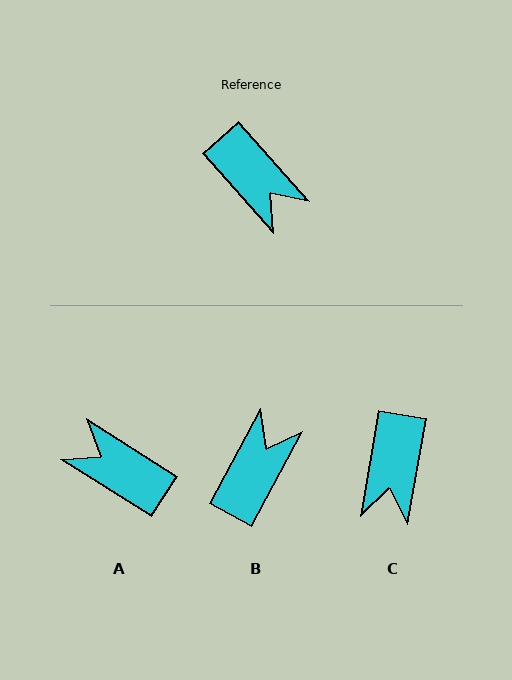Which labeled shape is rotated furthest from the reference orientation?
A, about 164 degrees away.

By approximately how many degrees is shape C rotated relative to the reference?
Approximately 52 degrees clockwise.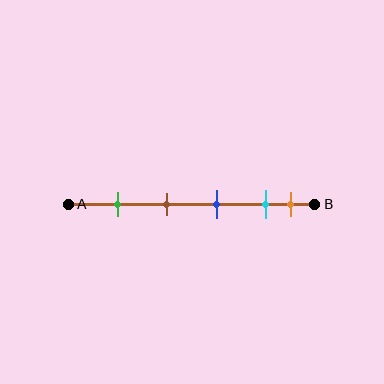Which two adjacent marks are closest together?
The cyan and orange marks are the closest adjacent pair.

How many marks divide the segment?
There are 5 marks dividing the segment.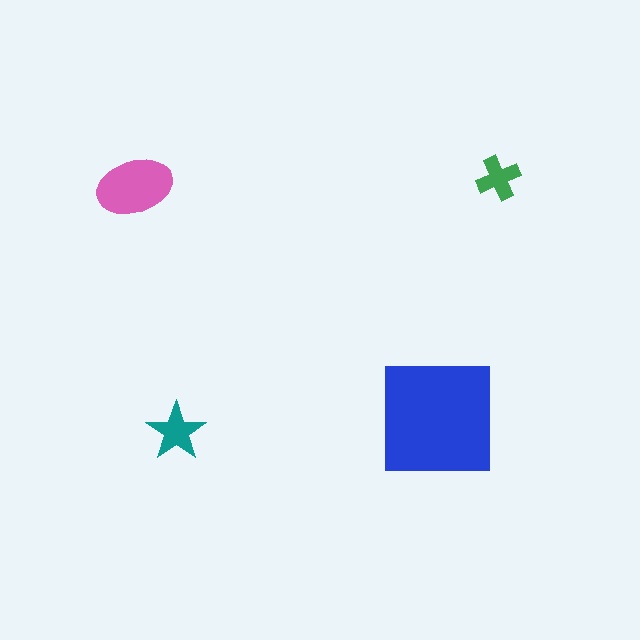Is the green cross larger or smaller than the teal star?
Smaller.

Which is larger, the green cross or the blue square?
The blue square.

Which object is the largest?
The blue square.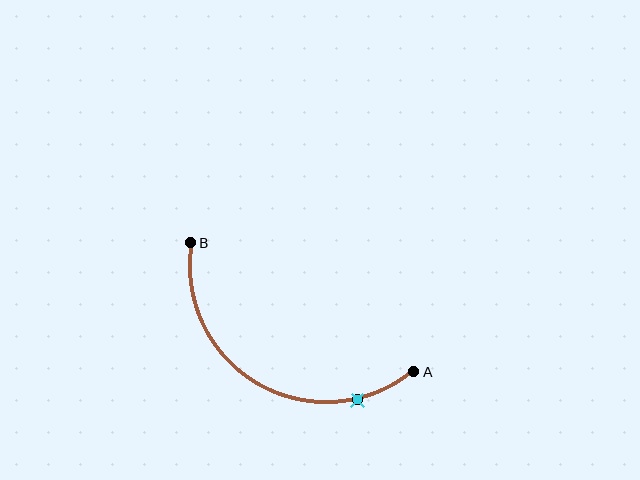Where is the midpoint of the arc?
The arc midpoint is the point on the curve farthest from the straight line joining A and B. It sits below that line.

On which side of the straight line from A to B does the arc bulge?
The arc bulges below the straight line connecting A and B.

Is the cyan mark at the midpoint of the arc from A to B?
No. The cyan mark lies on the arc but is closer to endpoint A. The arc midpoint would be at the point on the curve equidistant along the arc from both A and B.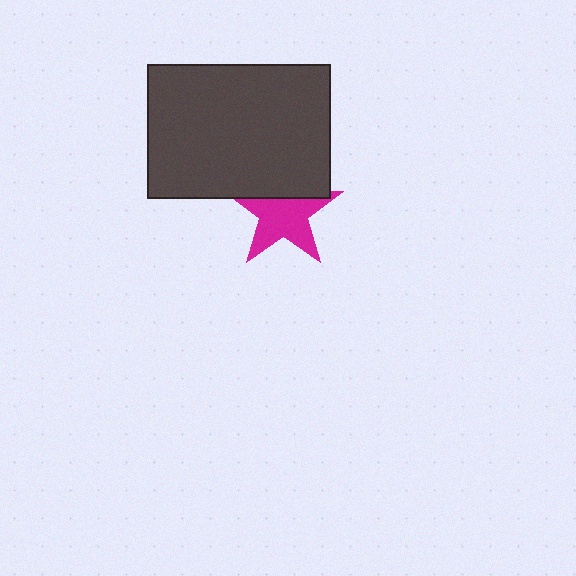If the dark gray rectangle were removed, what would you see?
You would see the complete magenta star.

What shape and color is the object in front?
The object in front is a dark gray rectangle.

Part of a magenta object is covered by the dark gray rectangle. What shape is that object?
It is a star.